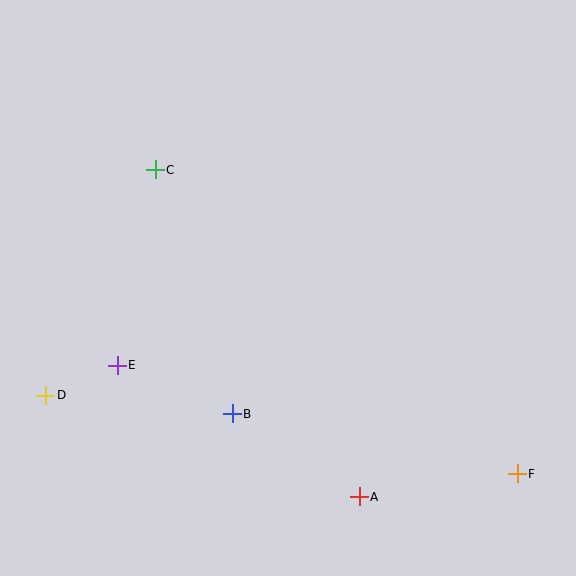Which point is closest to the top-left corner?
Point C is closest to the top-left corner.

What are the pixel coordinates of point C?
Point C is at (155, 170).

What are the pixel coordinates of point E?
Point E is at (117, 365).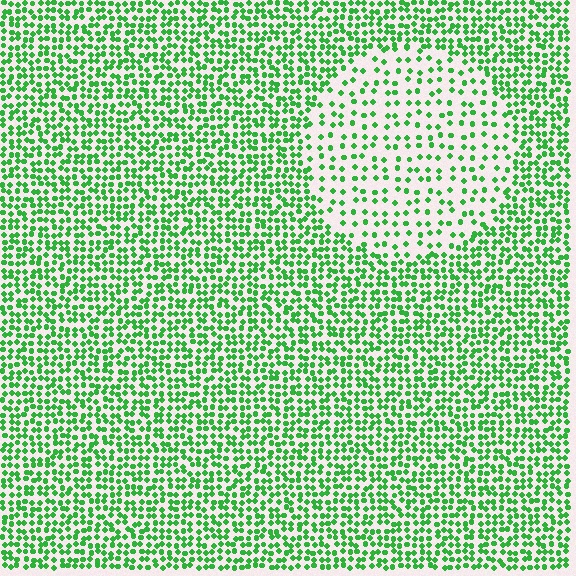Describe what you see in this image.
The image contains small green elements arranged at two different densities. A circle-shaped region is visible where the elements are less densely packed than the surrounding area.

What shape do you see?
I see a circle.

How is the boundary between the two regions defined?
The boundary is defined by a change in element density (approximately 2.3x ratio). All elements are the same color, size, and shape.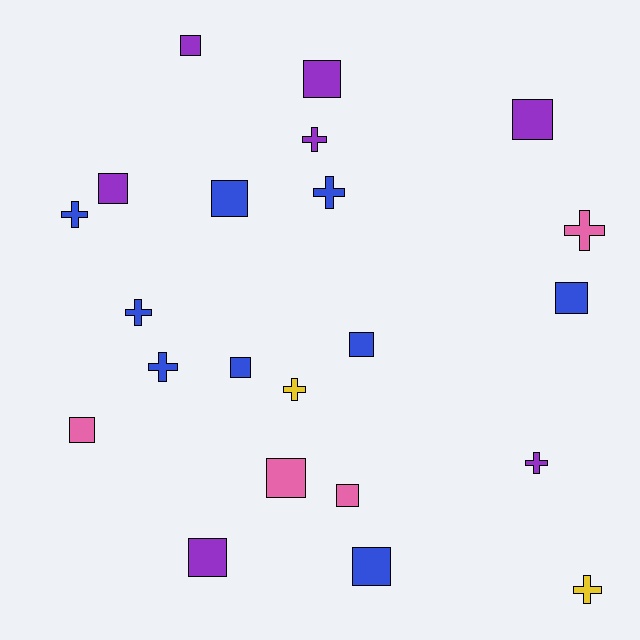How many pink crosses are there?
There is 1 pink cross.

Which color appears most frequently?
Blue, with 9 objects.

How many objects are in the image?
There are 22 objects.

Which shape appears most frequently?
Square, with 13 objects.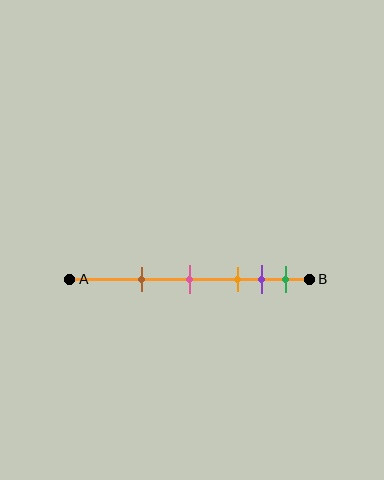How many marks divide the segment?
There are 5 marks dividing the segment.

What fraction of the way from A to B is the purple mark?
The purple mark is approximately 80% (0.8) of the way from A to B.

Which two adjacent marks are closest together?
The purple and green marks are the closest adjacent pair.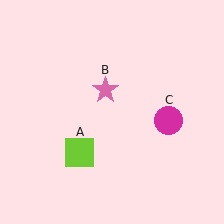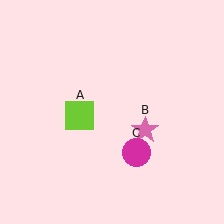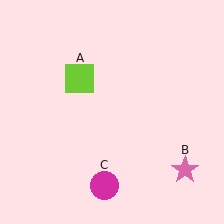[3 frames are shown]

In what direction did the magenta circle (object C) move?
The magenta circle (object C) moved down and to the left.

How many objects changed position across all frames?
3 objects changed position: lime square (object A), pink star (object B), magenta circle (object C).